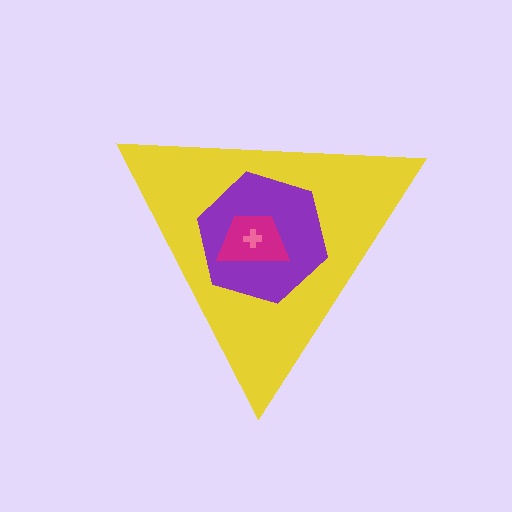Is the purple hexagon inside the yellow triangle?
Yes.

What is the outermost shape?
The yellow triangle.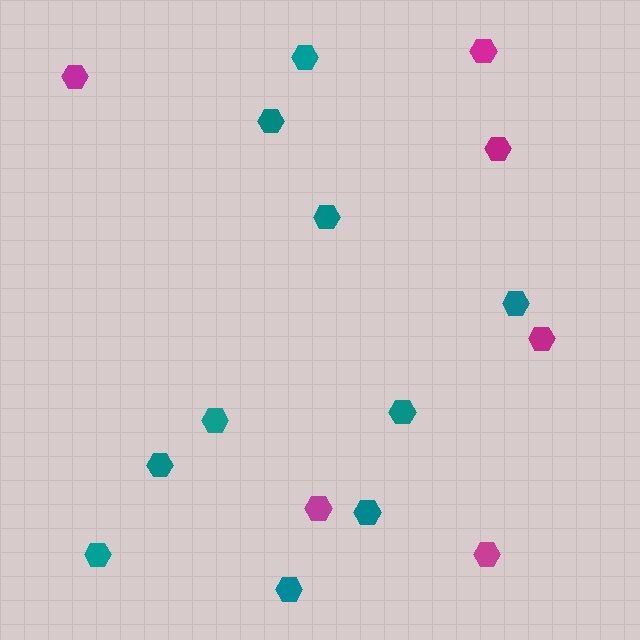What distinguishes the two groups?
There are 2 groups: one group of magenta hexagons (6) and one group of teal hexagons (10).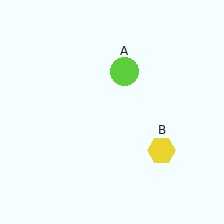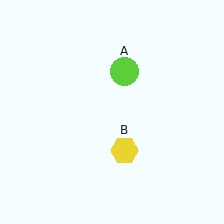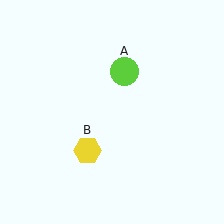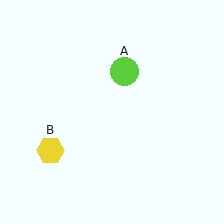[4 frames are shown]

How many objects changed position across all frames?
1 object changed position: yellow hexagon (object B).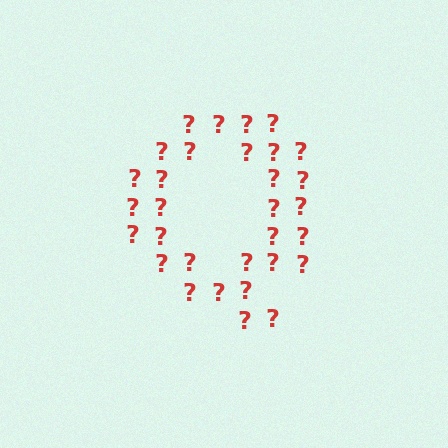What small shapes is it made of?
It is made of small question marks.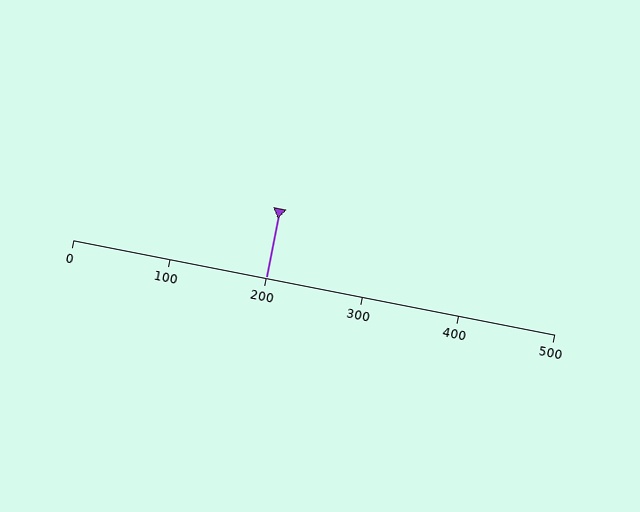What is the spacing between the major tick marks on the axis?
The major ticks are spaced 100 apart.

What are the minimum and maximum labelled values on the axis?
The axis runs from 0 to 500.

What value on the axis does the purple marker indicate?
The marker indicates approximately 200.